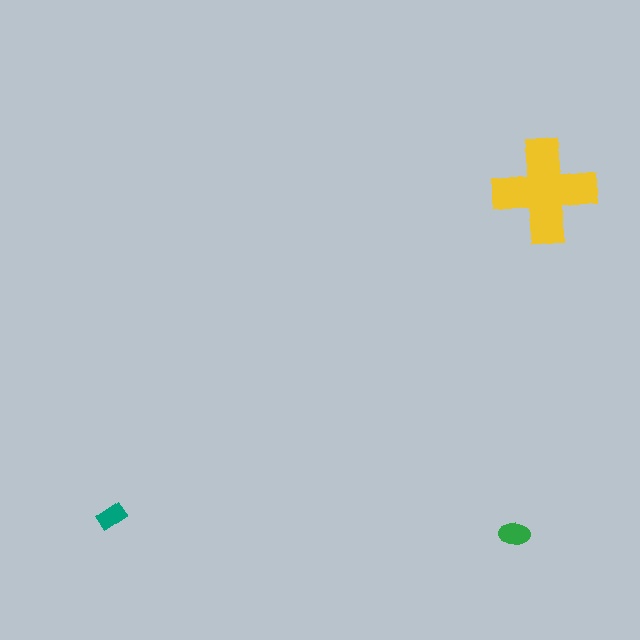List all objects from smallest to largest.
The teal rectangle, the green ellipse, the yellow cross.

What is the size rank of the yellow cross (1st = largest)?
1st.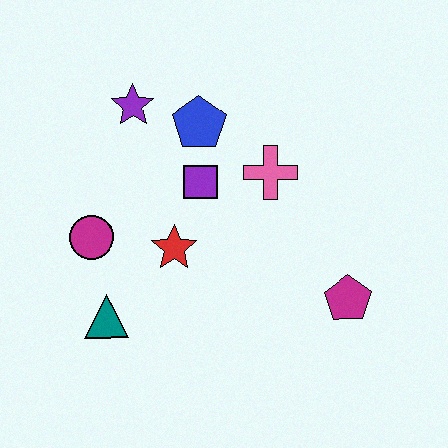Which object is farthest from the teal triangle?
The magenta pentagon is farthest from the teal triangle.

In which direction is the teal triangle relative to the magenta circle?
The teal triangle is below the magenta circle.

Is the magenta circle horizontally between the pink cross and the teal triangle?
No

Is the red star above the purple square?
No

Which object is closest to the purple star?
The blue pentagon is closest to the purple star.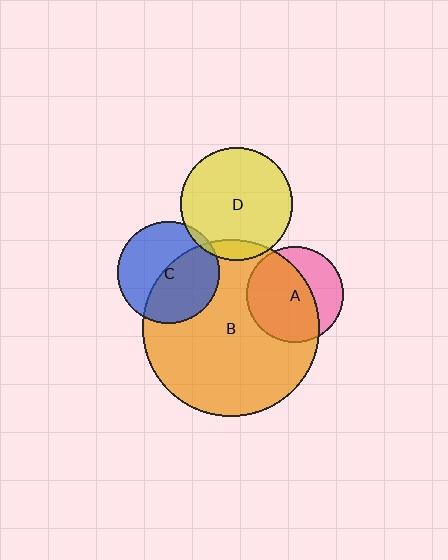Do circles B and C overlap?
Yes.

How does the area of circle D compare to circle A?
Approximately 1.4 times.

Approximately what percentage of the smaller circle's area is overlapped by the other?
Approximately 50%.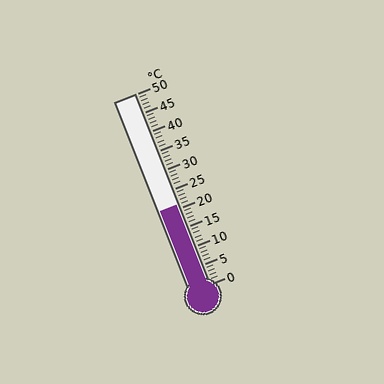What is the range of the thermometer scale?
The thermometer scale ranges from 0°C to 50°C.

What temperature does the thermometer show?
The thermometer shows approximately 21°C.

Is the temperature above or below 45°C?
The temperature is below 45°C.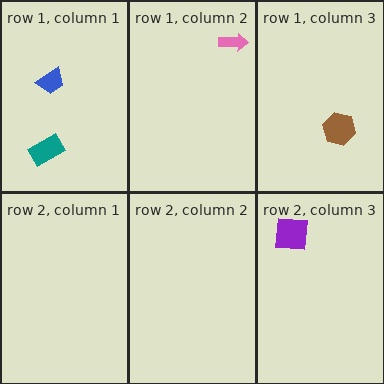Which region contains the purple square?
The row 2, column 3 region.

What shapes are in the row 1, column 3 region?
The brown hexagon.